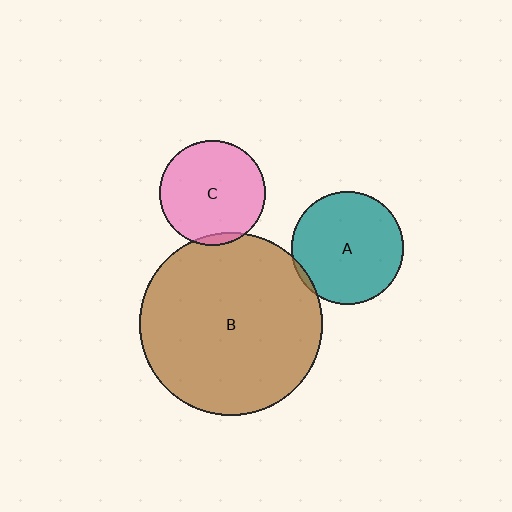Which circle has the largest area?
Circle B (brown).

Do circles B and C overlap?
Yes.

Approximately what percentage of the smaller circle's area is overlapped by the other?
Approximately 5%.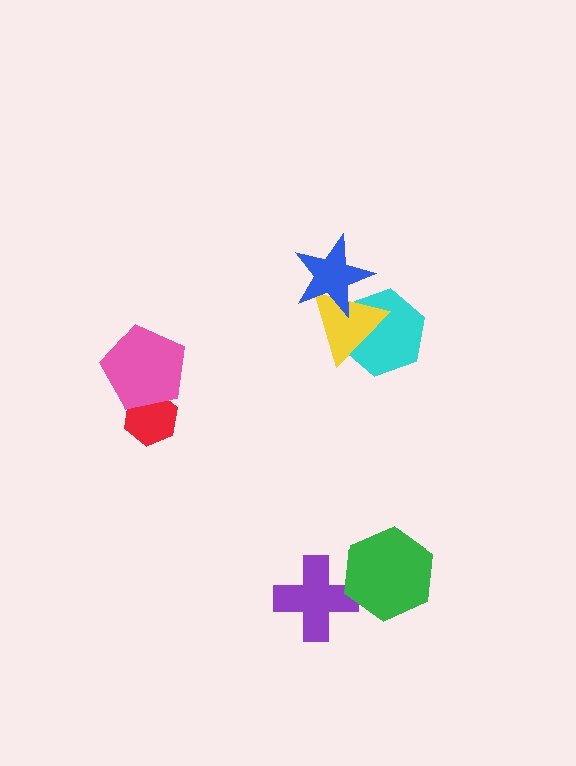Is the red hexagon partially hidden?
Yes, it is partially covered by another shape.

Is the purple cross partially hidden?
Yes, it is partially covered by another shape.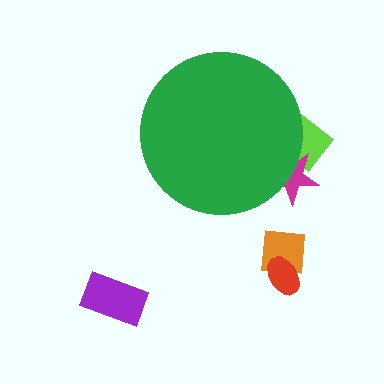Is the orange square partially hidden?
No, the orange square is fully visible.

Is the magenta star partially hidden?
Yes, the magenta star is partially hidden behind the green circle.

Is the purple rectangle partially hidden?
No, the purple rectangle is fully visible.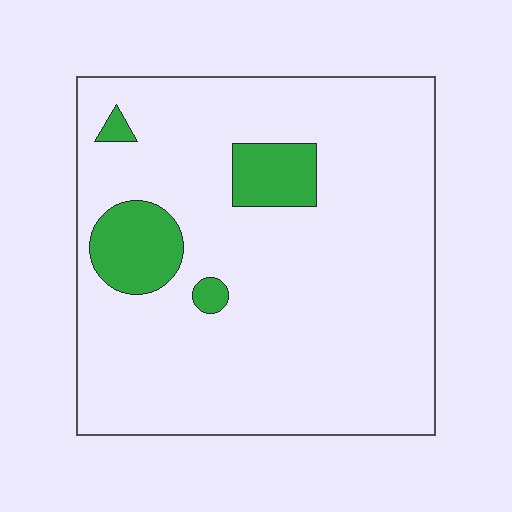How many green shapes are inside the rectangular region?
4.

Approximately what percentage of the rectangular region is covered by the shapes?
Approximately 10%.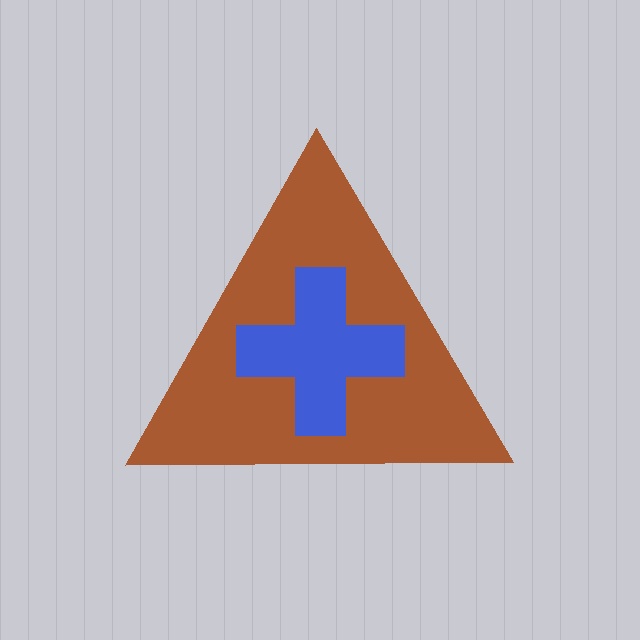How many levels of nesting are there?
2.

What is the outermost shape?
The brown triangle.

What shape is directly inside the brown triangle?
The blue cross.